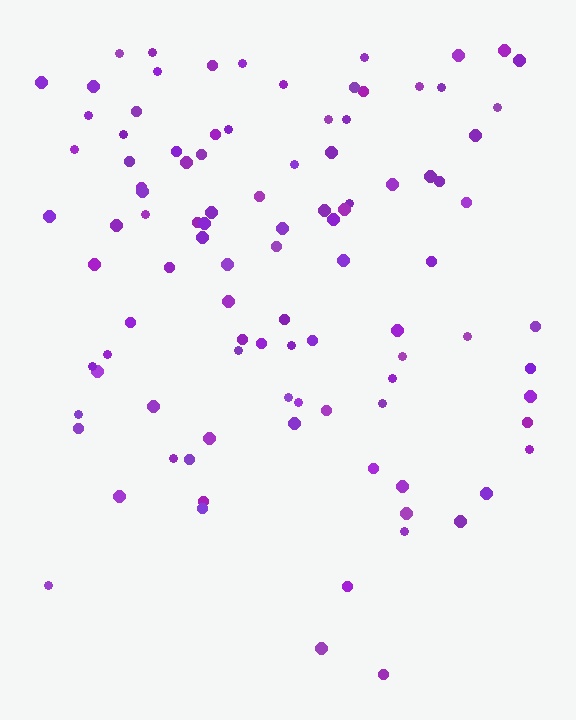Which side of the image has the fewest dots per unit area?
The bottom.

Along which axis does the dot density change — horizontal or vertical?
Vertical.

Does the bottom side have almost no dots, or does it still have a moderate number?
Still a moderate number, just noticeably fewer than the top.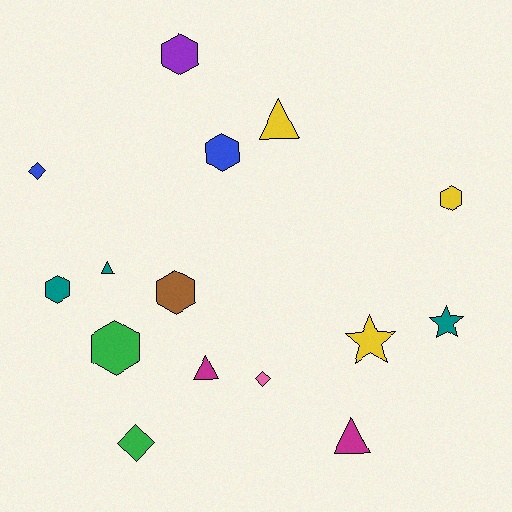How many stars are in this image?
There are 2 stars.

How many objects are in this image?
There are 15 objects.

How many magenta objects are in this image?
There are 2 magenta objects.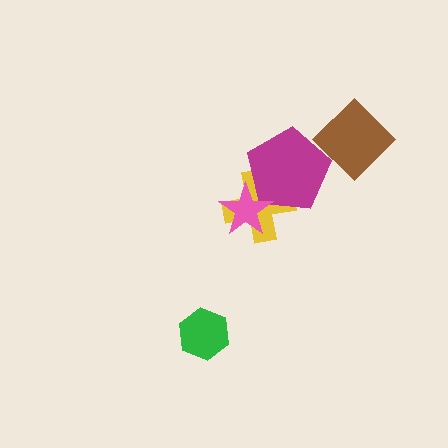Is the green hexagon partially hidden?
No, no other shape covers it.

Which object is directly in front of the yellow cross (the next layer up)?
The magenta pentagon is directly in front of the yellow cross.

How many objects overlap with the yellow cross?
2 objects overlap with the yellow cross.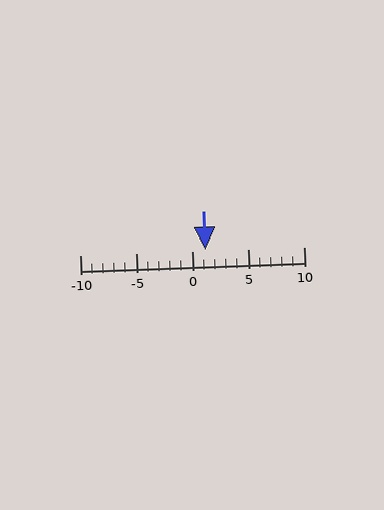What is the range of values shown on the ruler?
The ruler shows values from -10 to 10.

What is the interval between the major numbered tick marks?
The major tick marks are spaced 5 units apart.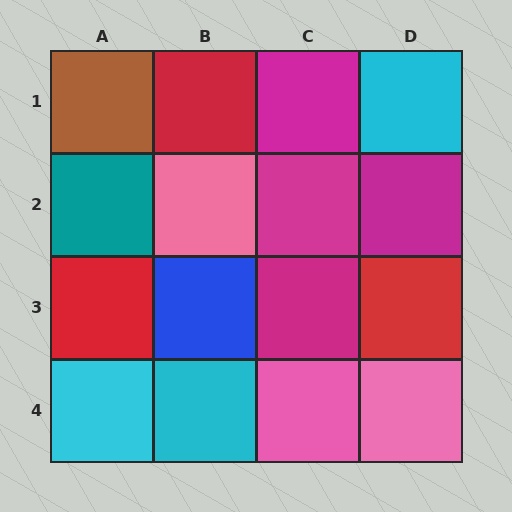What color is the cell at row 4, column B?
Cyan.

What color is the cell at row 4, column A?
Cyan.